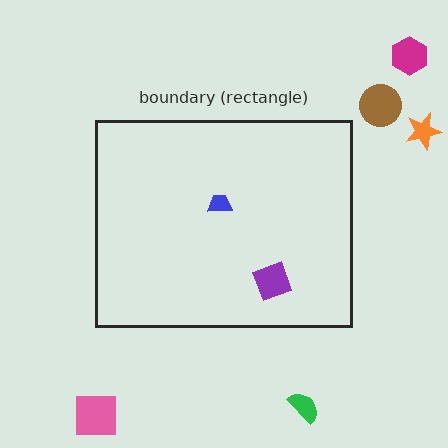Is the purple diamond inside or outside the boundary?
Inside.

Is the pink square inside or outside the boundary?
Outside.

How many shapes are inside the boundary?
2 inside, 5 outside.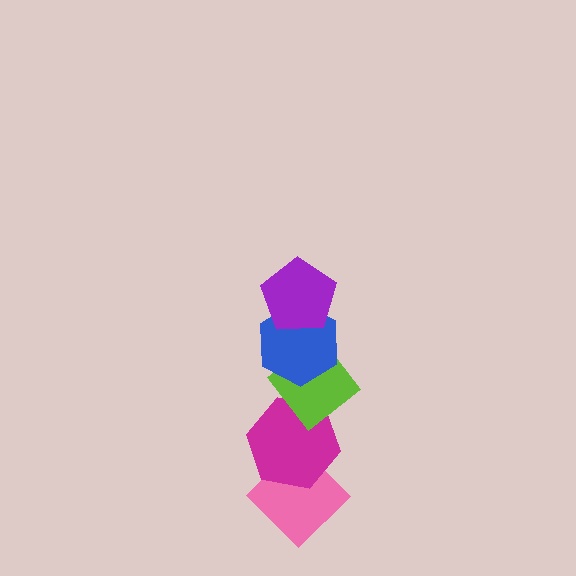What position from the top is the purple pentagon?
The purple pentagon is 1st from the top.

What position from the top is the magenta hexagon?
The magenta hexagon is 4th from the top.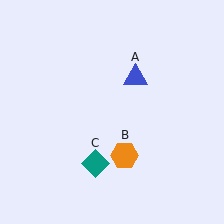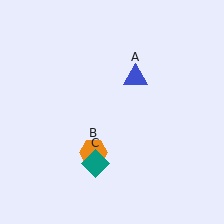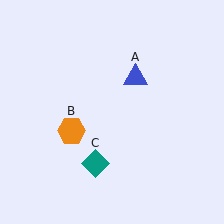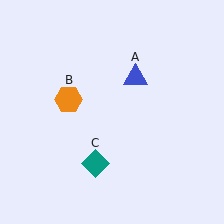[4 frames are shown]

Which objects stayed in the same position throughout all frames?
Blue triangle (object A) and teal diamond (object C) remained stationary.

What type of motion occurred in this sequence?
The orange hexagon (object B) rotated clockwise around the center of the scene.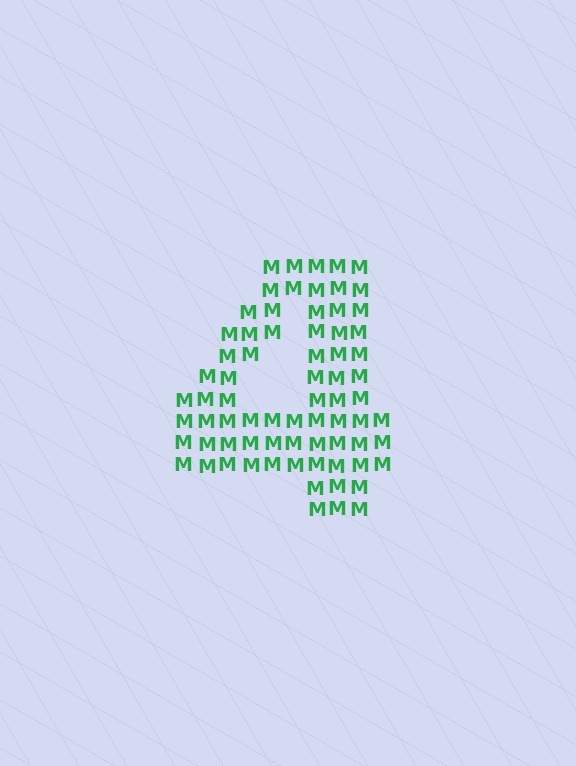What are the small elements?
The small elements are letter M's.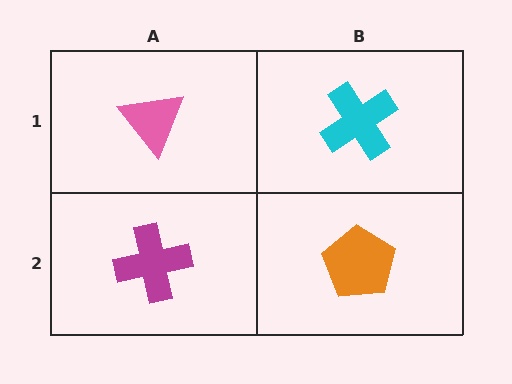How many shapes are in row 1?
2 shapes.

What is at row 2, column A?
A magenta cross.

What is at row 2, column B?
An orange pentagon.